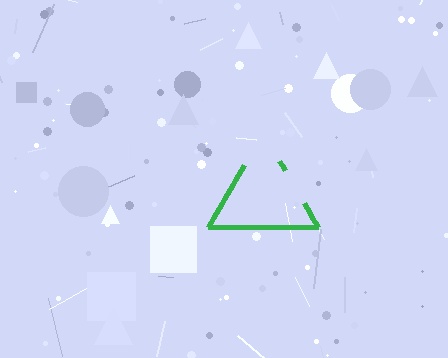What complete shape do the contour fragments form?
The contour fragments form a triangle.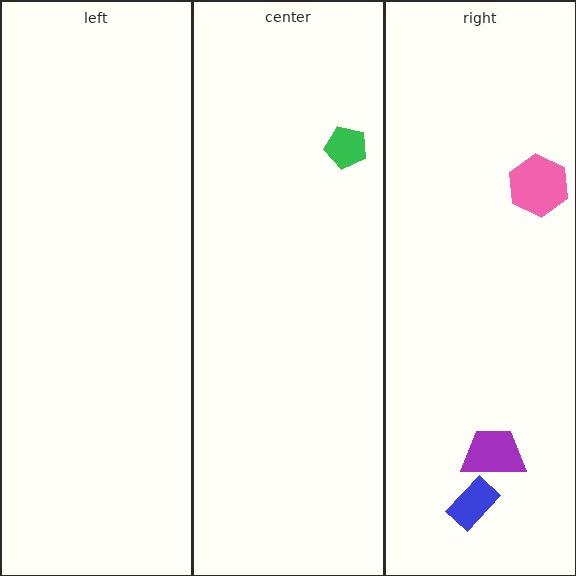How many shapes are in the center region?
1.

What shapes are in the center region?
The green pentagon.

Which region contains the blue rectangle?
The right region.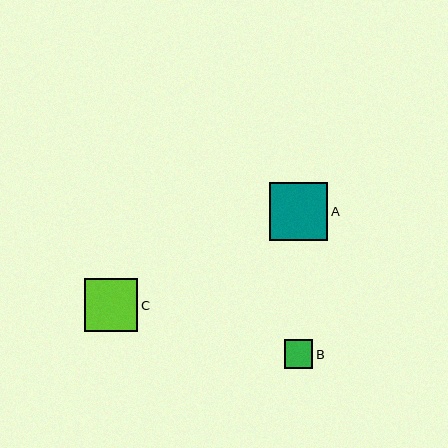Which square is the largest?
Square A is the largest with a size of approximately 58 pixels.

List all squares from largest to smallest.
From largest to smallest: A, C, B.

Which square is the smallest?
Square B is the smallest with a size of approximately 29 pixels.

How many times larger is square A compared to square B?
Square A is approximately 2.0 times the size of square B.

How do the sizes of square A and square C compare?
Square A and square C are approximately the same size.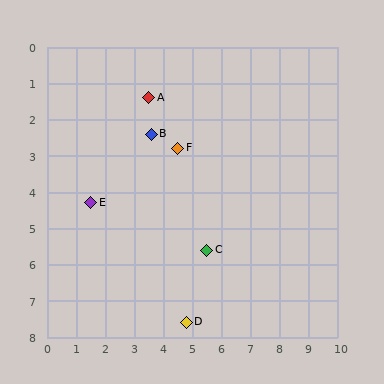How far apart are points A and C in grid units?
Points A and C are about 4.7 grid units apart.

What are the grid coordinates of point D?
Point D is at approximately (4.8, 7.6).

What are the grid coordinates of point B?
Point B is at approximately (3.6, 2.4).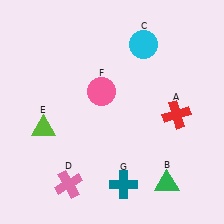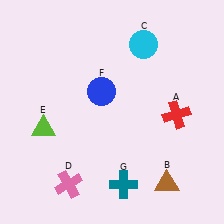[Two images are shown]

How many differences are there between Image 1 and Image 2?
There are 2 differences between the two images.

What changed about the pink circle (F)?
In Image 1, F is pink. In Image 2, it changed to blue.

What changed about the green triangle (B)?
In Image 1, B is green. In Image 2, it changed to brown.